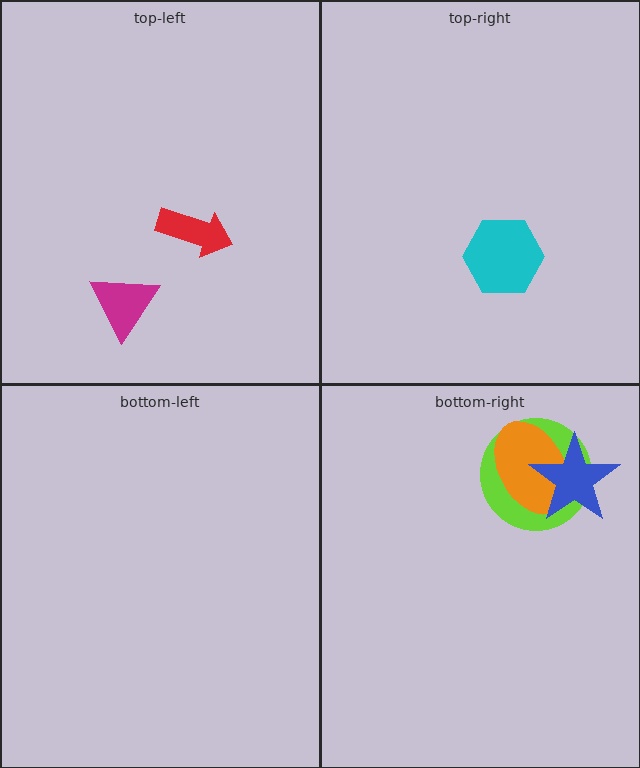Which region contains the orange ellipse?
The bottom-right region.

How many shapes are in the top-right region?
1.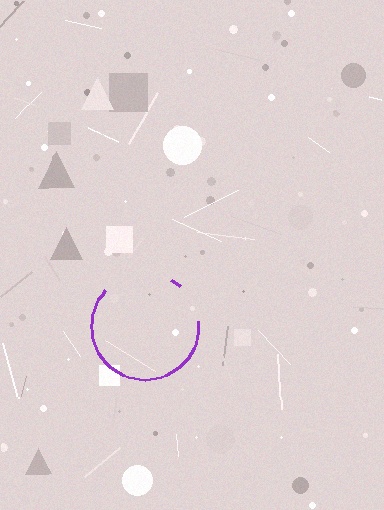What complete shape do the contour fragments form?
The contour fragments form a circle.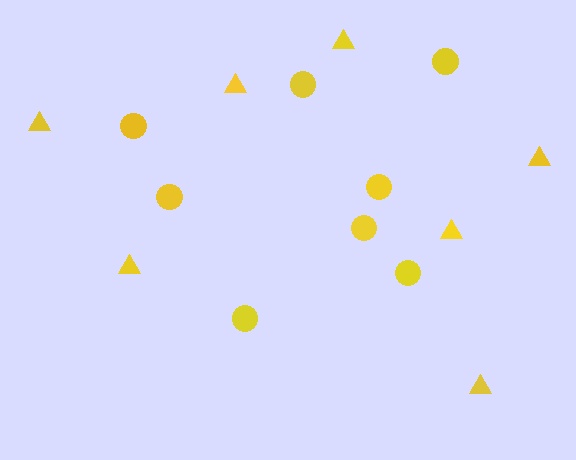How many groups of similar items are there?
There are 2 groups: one group of triangles (7) and one group of circles (8).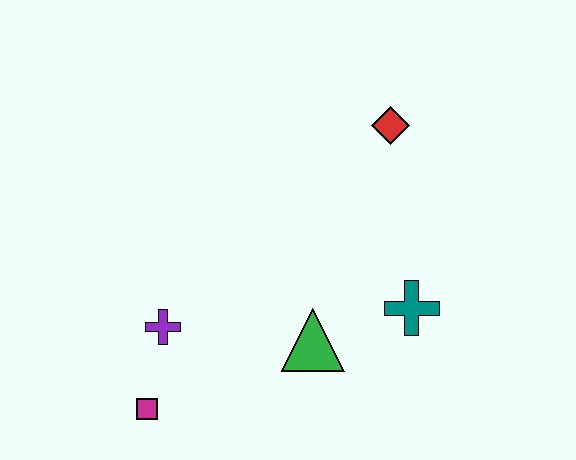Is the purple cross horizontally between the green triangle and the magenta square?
Yes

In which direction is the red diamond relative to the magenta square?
The red diamond is above the magenta square.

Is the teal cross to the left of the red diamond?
No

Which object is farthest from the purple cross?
The red diamond is farthest from the purple cross.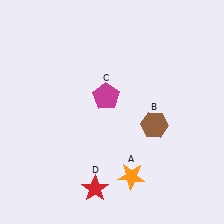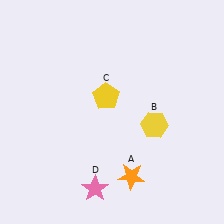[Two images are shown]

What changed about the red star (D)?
In Image 1, D is red. In Image 2, it changed to pink.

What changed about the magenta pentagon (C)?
In Image 1, C is magenta. In Image 2, it changed to yellow.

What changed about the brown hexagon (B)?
In Image 1, B is brown. In Image 2, it changed to yellow.